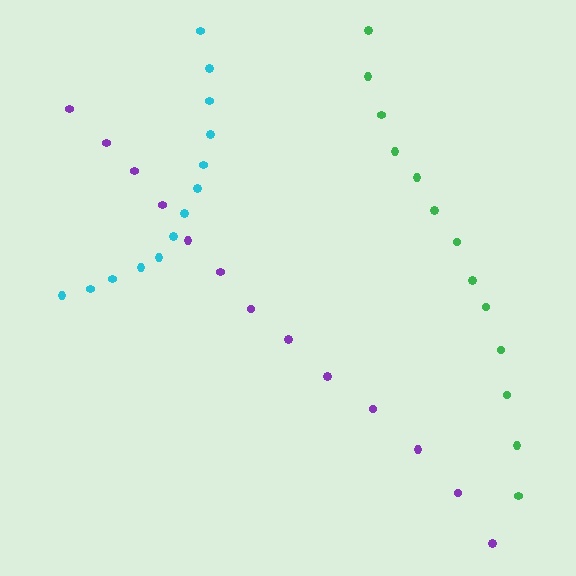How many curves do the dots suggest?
There are 3 distinct paths.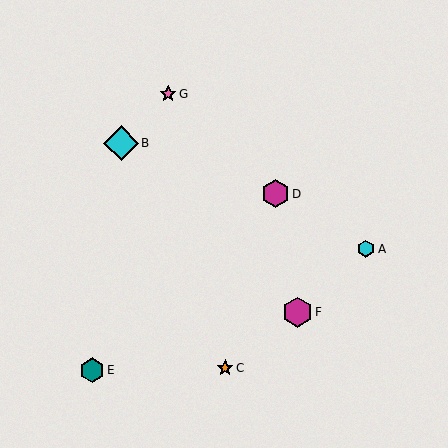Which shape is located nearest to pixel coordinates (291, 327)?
The magenta hexagon (labeled F) at (297, 312) is nearest to that location.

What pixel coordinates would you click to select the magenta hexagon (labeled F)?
Click at (297, 312) to select the magenta hexagon F.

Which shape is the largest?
The cyan diamond (labeled B) is the largest.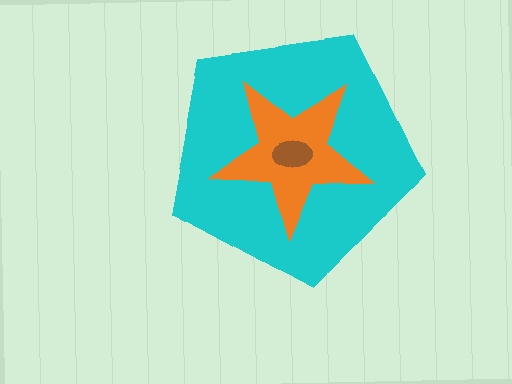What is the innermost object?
The brown ellipse.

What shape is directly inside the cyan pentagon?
The orange star.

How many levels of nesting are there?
3.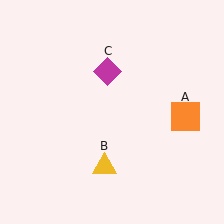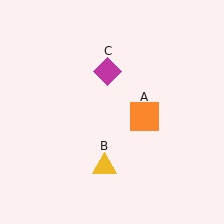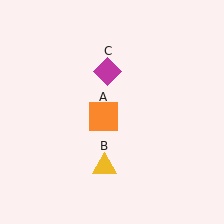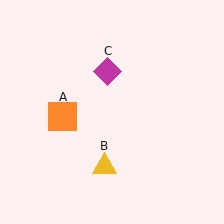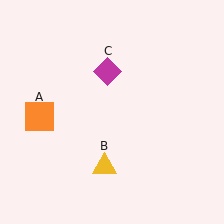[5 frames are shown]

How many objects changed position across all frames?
1 object changed position: orange square (object A).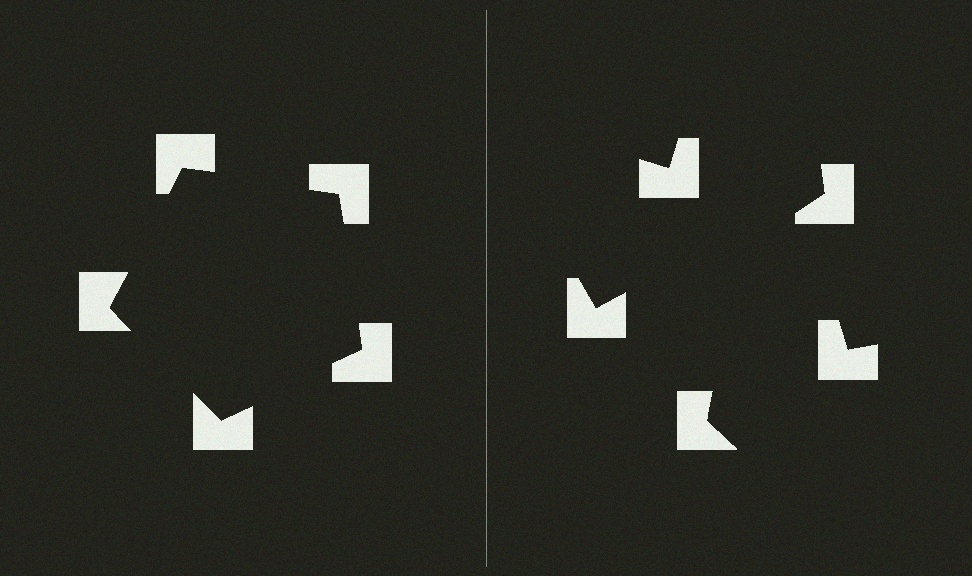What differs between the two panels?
The notched squares are positioned identically on both sides; only the wedge orientations differ. On the left they align to a pentagon; on the right they are misaligned.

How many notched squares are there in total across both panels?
10 — 5 on each side.